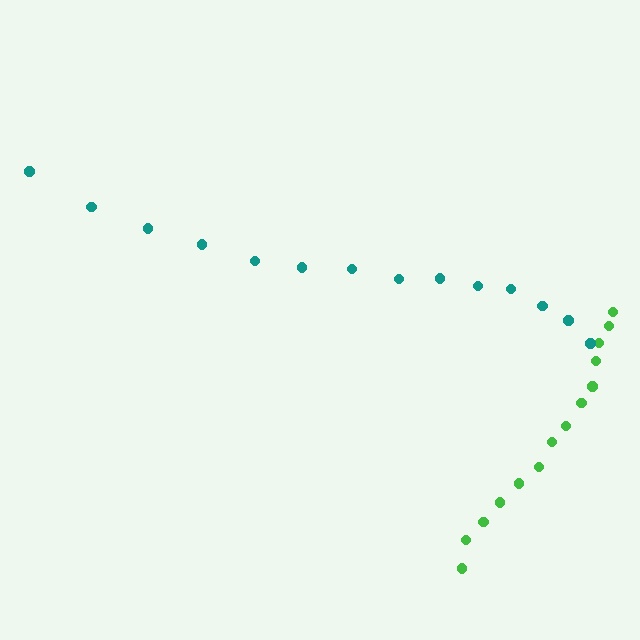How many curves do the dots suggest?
There are 2 distinct paths.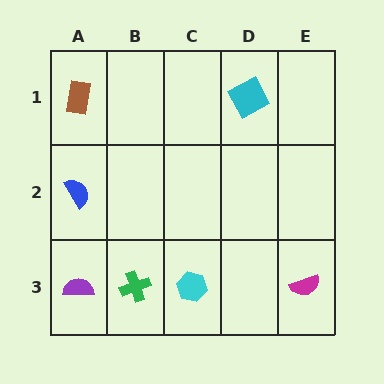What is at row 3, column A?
A purple semicircle.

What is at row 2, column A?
A blue semicircle.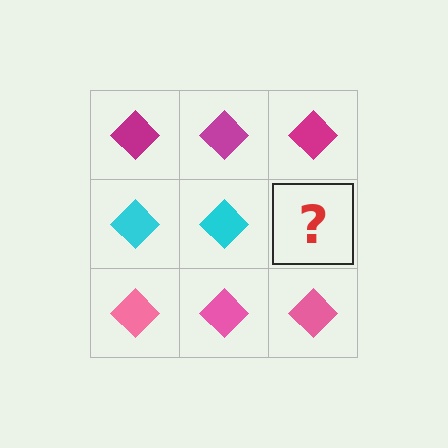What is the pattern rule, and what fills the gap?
The rule is that each row has a consistent color. The gap should be filled with a cyan diamond.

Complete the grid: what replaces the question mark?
The question mark should be replaced with a cyan diamond.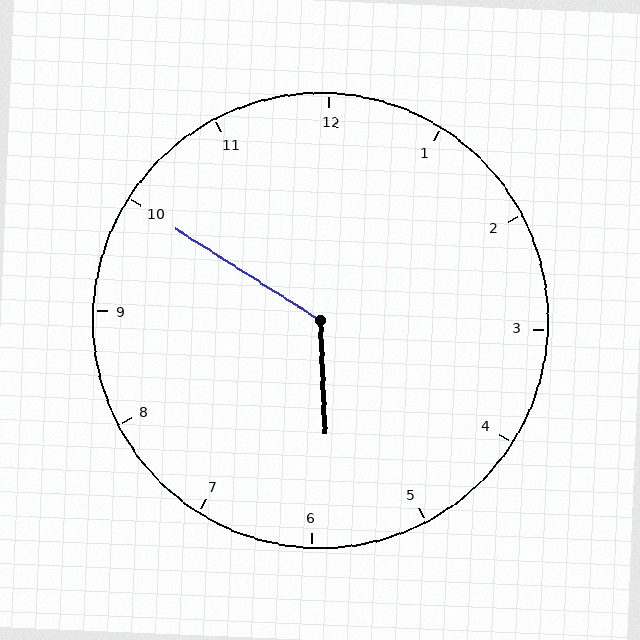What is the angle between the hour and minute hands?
Approximately 125 degrees.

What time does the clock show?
5:50.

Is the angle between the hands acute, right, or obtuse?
It is obtuse.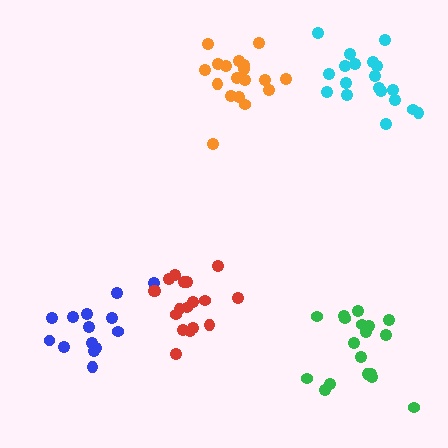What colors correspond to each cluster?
The clusters are colored: blue, cyan, red, orange, green.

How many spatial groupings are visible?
There are 5 spatial groupings.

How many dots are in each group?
Group 1: 14 dots, Group 2: 19 dots, Group 3: 18 dots, Group 4: 18 dots, Group 5: 18 dots (87 total).